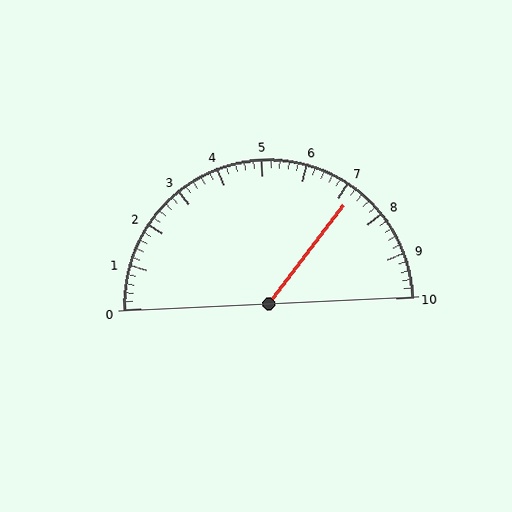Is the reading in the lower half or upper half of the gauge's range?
The reading is in the upper half of the range (0 to 10).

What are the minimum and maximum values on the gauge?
The gauge ranges from 0 to 10.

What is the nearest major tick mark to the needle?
The nearest major tick mark is 7.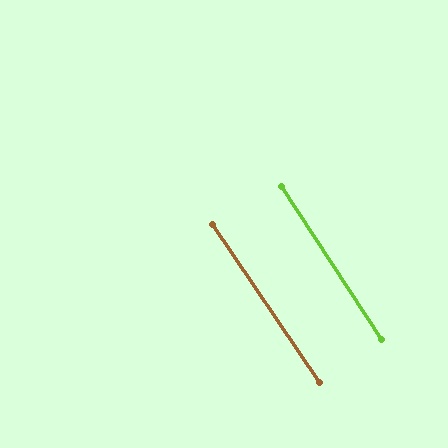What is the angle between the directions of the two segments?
Approximately 1 degree.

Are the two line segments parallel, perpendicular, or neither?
Parallel — their directions differ by only 0.7°.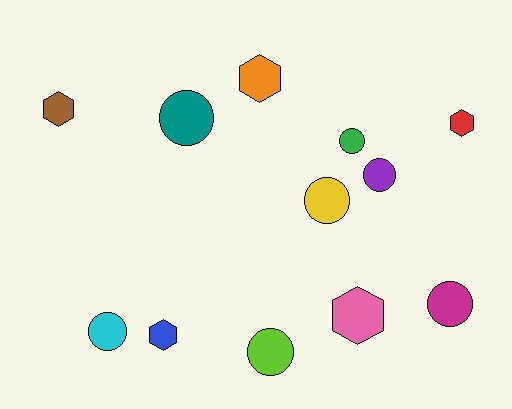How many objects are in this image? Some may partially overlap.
There are 12 objects.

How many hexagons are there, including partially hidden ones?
There are 5 hexagons.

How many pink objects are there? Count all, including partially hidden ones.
There is 1 pink object.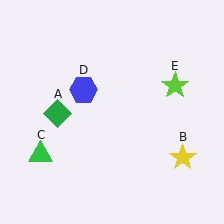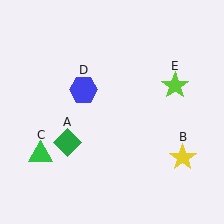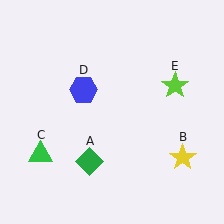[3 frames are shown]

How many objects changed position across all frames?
1 object changed position: green diamond (object A).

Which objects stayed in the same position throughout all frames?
Yellow star (object B) and green triangle (object C) and blue hexagon (object D) and lime star (object E) remained stationary.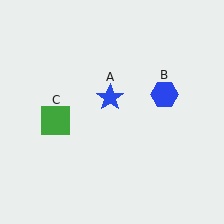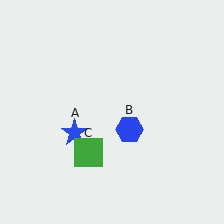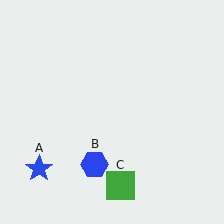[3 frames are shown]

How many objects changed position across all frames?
3 objects changed position: blue star (object A), blue hexagon (object B), green square (object C).